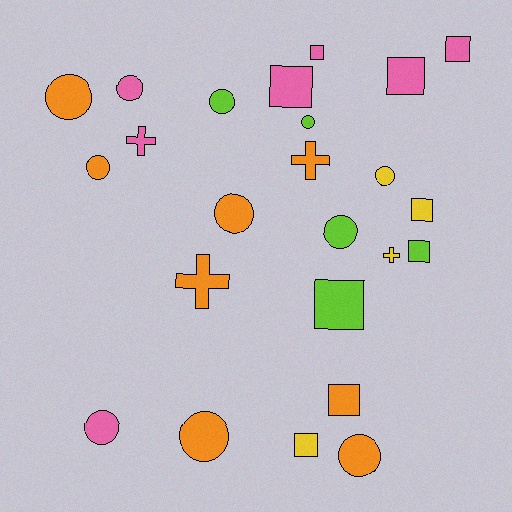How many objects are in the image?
There are 24 objects.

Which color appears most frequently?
Orange, with 8 objects.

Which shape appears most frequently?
Circle, with 11 objects.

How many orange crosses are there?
There are 2 orange crosses.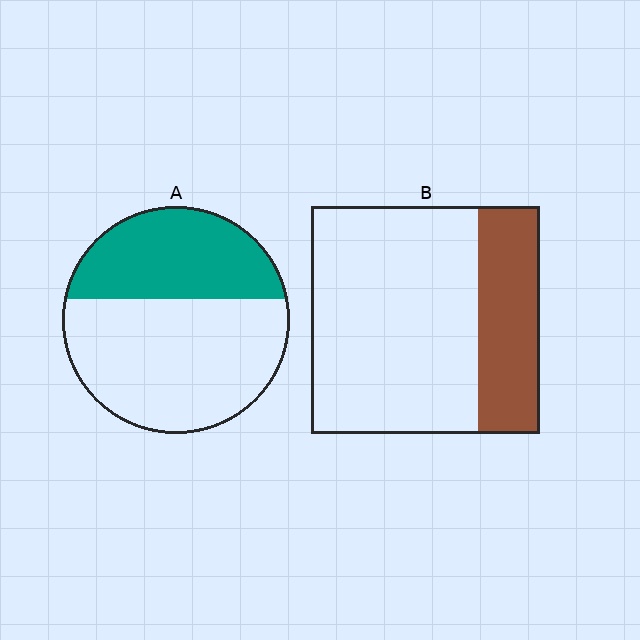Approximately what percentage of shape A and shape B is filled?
A is approximately 40% and B is approximately 25%.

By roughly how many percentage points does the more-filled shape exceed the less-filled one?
By roughly 10 percentage points (A over B).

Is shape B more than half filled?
No.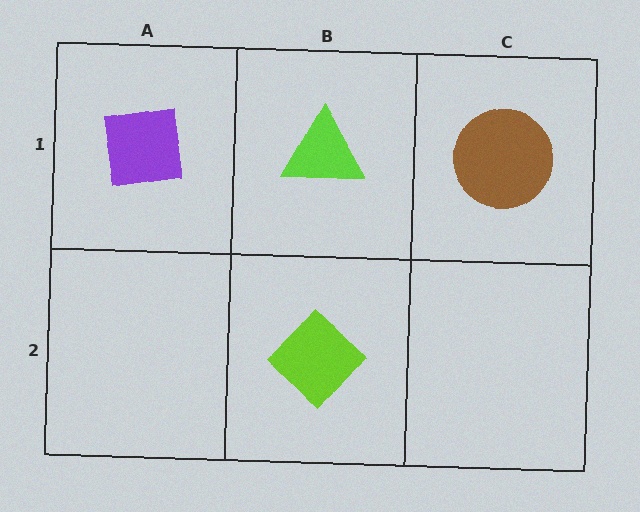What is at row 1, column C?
A brown circle.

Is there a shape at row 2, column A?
No, that cell is empty.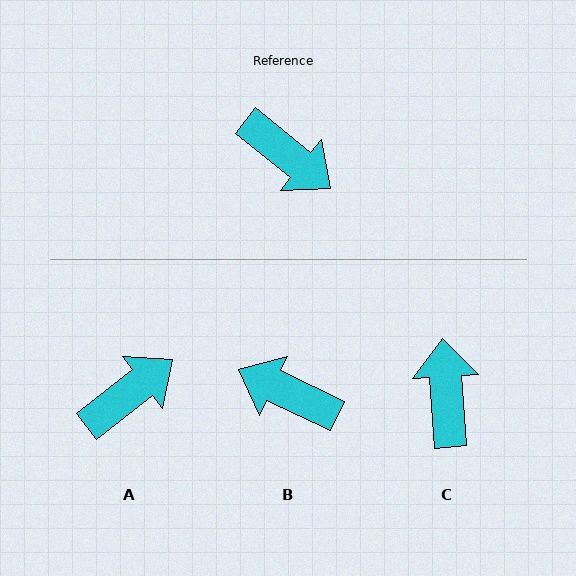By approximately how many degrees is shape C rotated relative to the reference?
Approximately 133 degrees counter-clockwise.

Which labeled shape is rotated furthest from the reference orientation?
B, about 166 degrees away.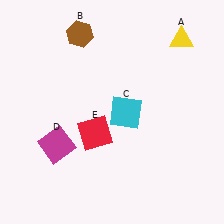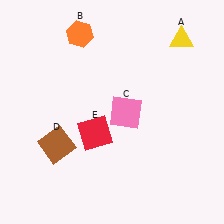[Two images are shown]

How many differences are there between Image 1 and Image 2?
There are 3 differences between the two images.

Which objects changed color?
B changed from brown to orange. C changed from cyan to pink. D changed from magenta to brown.